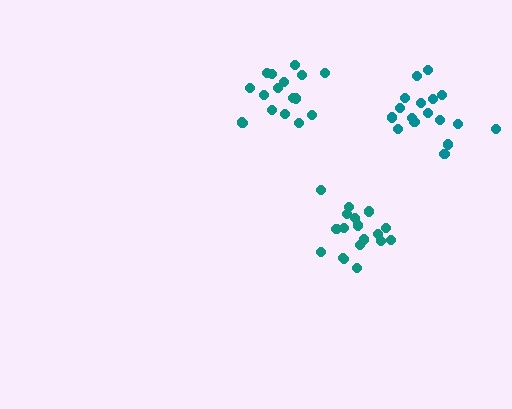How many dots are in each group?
Group 1: 19 dots, Group 2: 17 dots, Group 3: 17 dots (53 total).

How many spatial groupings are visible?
There are 3 spatial groupings.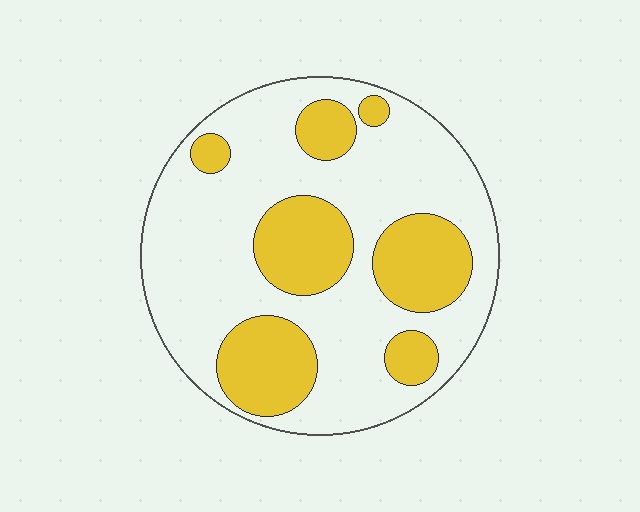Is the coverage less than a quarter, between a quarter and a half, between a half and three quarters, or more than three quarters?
Between a quarter and a half.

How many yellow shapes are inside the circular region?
7.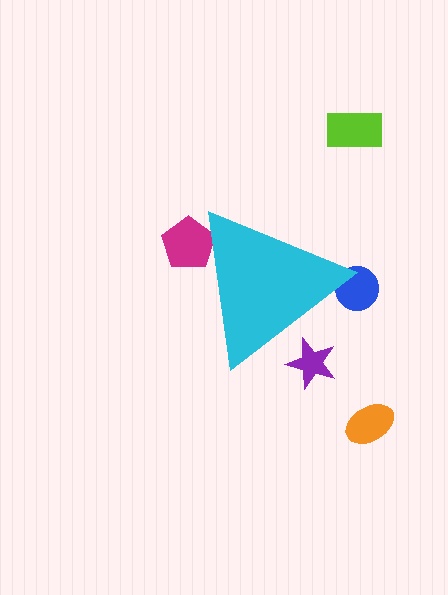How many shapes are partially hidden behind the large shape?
3 shapes are partially hidden.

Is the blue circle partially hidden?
Yes, the blue circle is partially hidden behind the cyan triangle.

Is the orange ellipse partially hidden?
No, the orange ellipse is fully visible.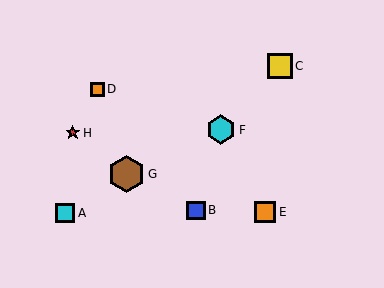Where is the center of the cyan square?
The center of the cyan square is at (65, 213).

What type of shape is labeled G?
Shape G is a brown hexagon.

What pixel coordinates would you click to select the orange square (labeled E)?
Click at (265, 212) to select the orange square E.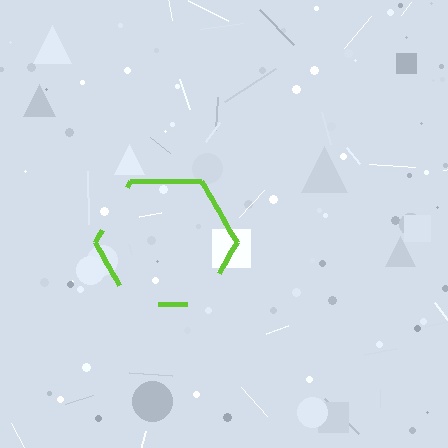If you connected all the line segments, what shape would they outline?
They would outline a hexagon.